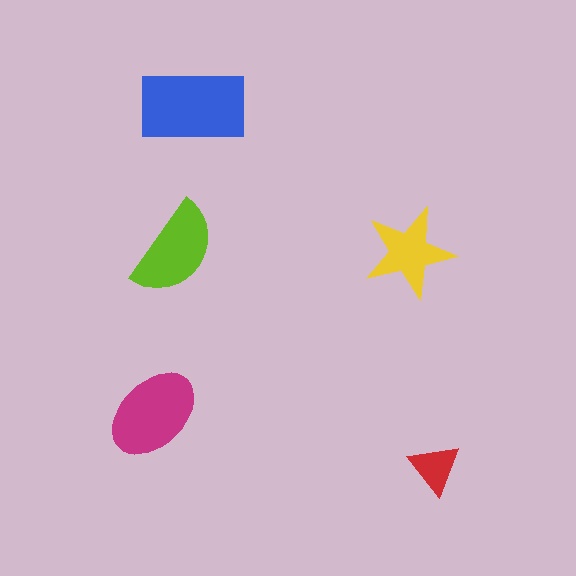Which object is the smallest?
The red triangle.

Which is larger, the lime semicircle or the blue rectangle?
The blue rectangle.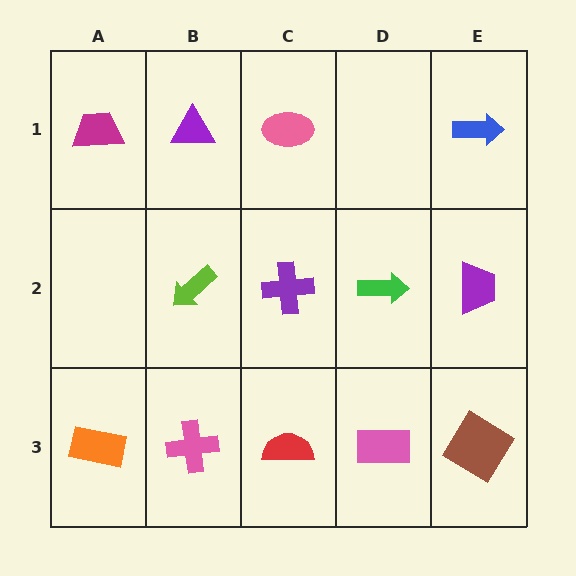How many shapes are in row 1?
4 shapes.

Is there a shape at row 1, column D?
No, that cell is empty.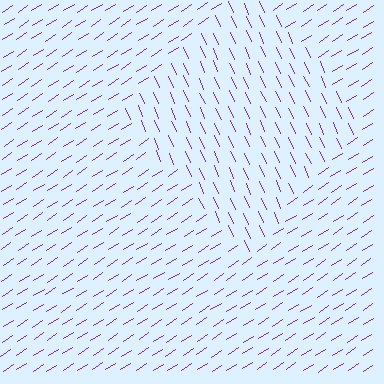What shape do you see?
I see a diamond.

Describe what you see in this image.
The image is filled with small purple line segments. A diamond region in the image has lines oriented differently from the surrounding lines, creating a visible texture boundary.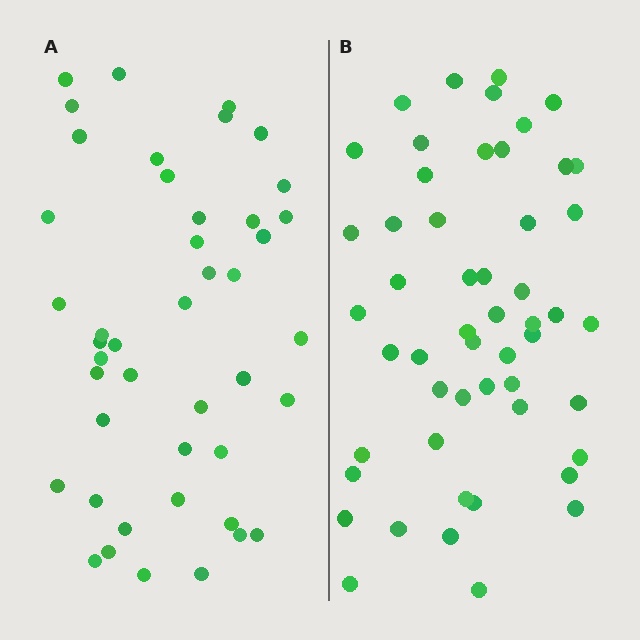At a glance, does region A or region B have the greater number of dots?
Region B (the right region) has more dots.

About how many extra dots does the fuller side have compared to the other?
Region B has roughly 8 or so more dots than region A.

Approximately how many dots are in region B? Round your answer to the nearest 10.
About 50 dots. (The exact count is 52, which rounds to 50.)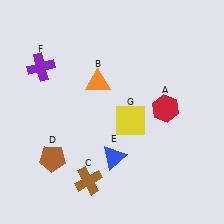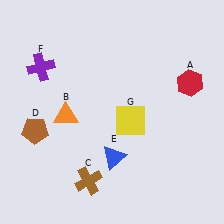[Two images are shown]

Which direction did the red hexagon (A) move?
The red hexagon (A) moved up.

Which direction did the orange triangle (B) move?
The orange triangle (B) moved down.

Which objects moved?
The objects that moved are: the red hexagon (A), the orange triangle (B), the brown pentagon (D).